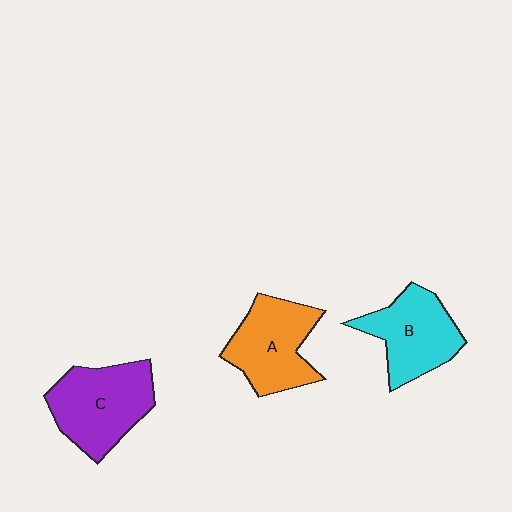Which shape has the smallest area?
Shape B (cyan).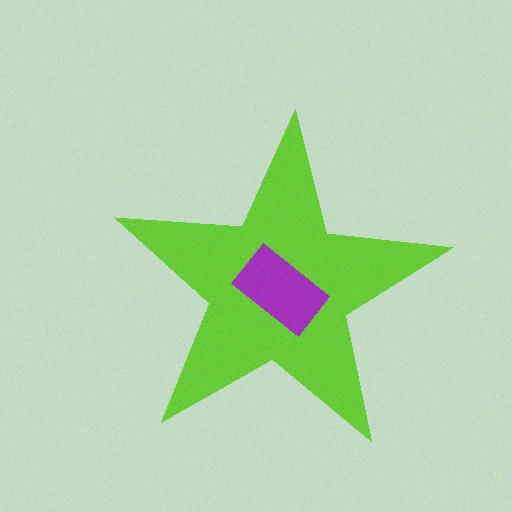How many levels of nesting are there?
2.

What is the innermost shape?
The purple rectangle.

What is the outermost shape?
The lime star.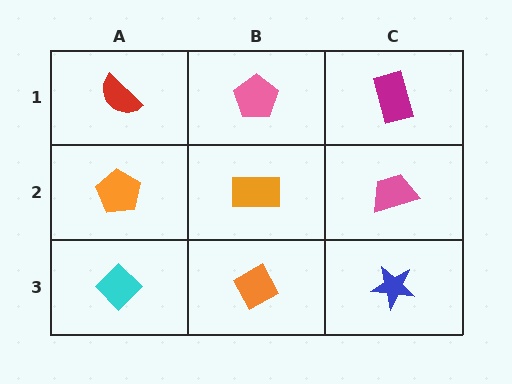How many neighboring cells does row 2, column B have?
4.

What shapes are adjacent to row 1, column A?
An orange pentagon (row 2, column A), a pink pentagon (row 1, column B).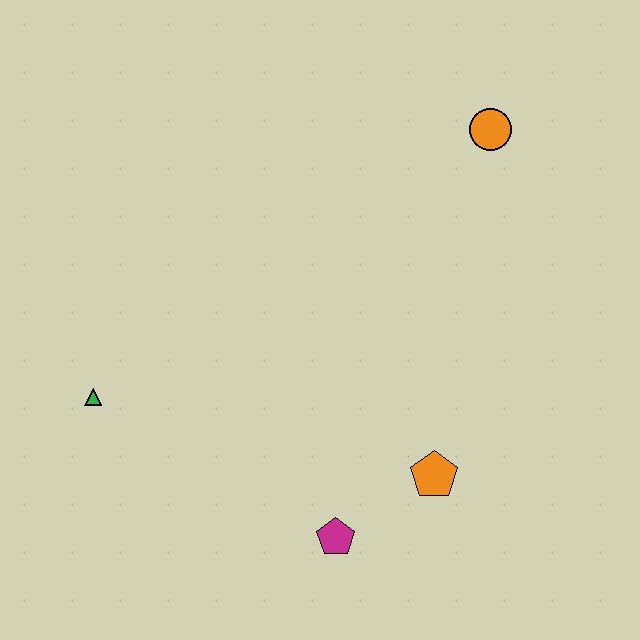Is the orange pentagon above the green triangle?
No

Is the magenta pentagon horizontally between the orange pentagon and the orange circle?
No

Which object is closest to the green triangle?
The magenta pentagon is closest to the green triangle.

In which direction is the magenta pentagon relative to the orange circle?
The magenta pentagon is below the orange circle.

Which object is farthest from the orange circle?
The green triangle is farthest from the orange circle.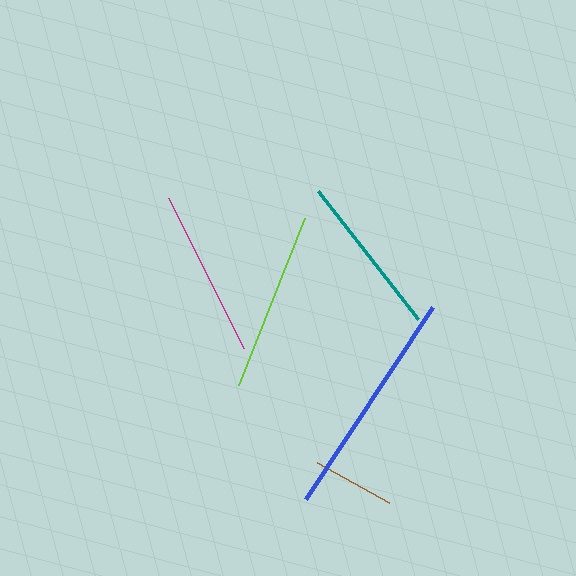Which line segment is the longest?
The blue line is the longest at approximately 230 pixels.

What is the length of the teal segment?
The teal segment is approximately 163 pixels long.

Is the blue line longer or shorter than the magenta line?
The blue line is longer than the magenta line.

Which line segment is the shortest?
The brown line is the shortest at approximately 83 pixels.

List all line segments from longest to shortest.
From longest to shortest: blue, lime, magenta, teal, brown.